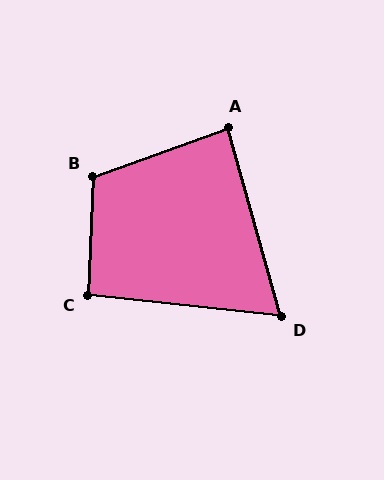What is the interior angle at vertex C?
Approximately 94 degrees (approximately right).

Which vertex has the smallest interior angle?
D, at approximately 68 degrees.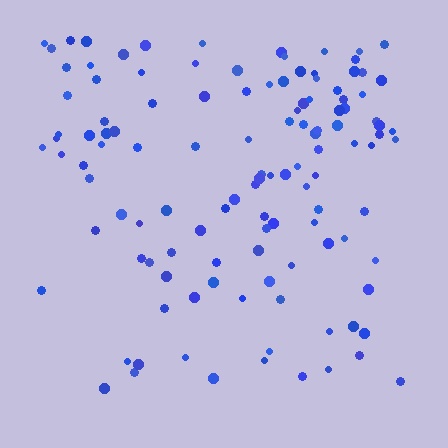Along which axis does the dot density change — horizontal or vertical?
Vertical.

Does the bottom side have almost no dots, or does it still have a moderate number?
Still a moderate number, just noticeably fewer than the top.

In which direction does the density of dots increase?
From bottom to top, with the top side densest.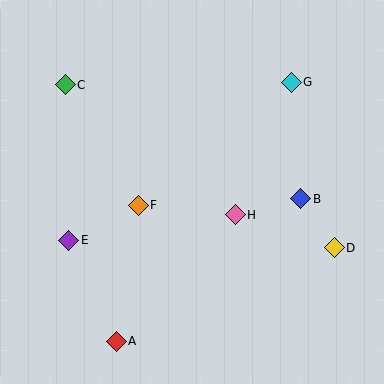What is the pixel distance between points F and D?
The distance between F and D is 200 pixels.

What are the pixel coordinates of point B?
Point B is at (301, 199).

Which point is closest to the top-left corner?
Point C is closest to the top-left corner.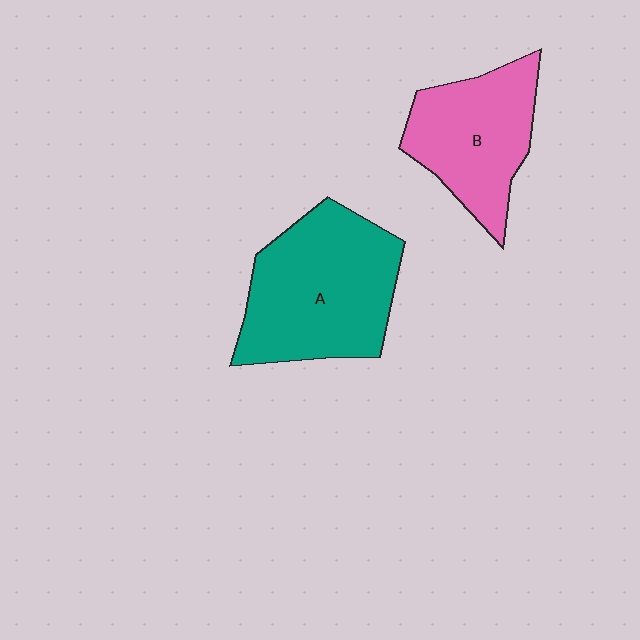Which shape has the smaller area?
Shape B (pink).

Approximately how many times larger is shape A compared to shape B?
Approximately 1.4 times.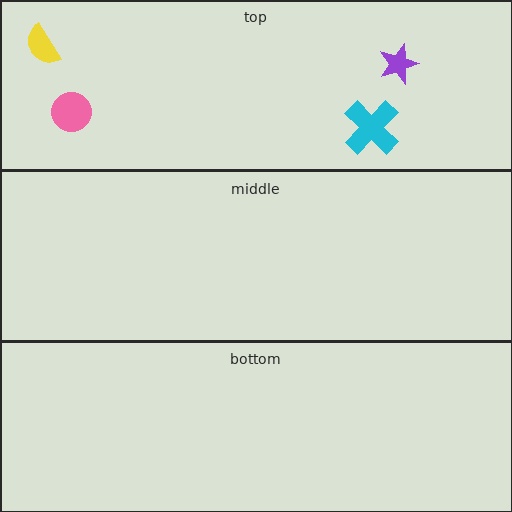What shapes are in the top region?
The yellow semicircle, the purple star, the cyan cross, the pink circle.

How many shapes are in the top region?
4.